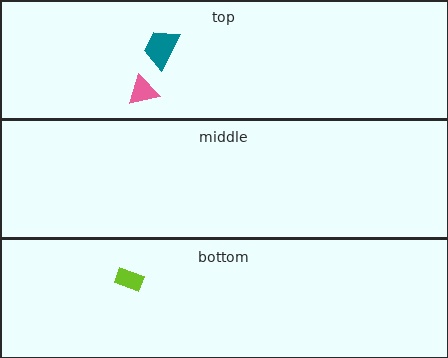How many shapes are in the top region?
2.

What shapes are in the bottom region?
The lime rectangle.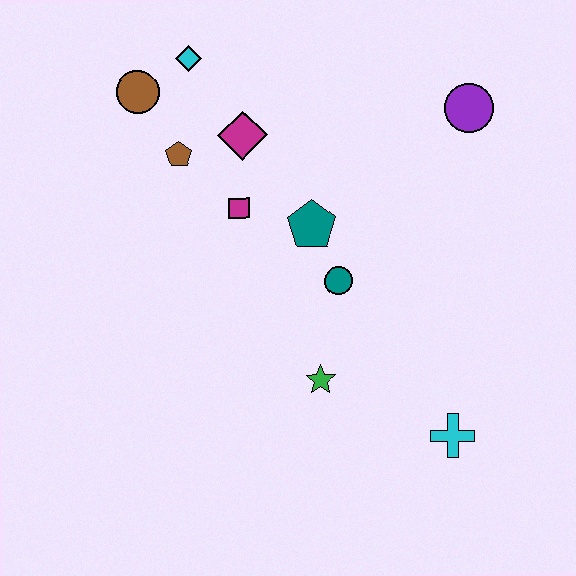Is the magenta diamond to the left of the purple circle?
Yes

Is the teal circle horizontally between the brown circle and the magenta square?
No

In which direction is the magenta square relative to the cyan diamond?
The magenta square is below the cyan diamond.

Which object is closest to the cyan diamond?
The brown circle is closest to the cyan diamond.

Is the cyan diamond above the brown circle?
Yes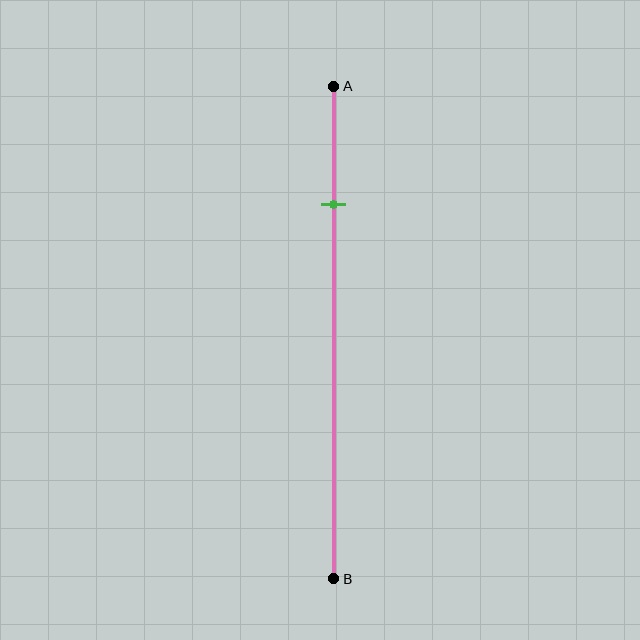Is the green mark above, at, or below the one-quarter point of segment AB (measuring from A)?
The green mark is approximately at the one-quarter point of segment AB.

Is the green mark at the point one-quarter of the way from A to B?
Yes, the mark is approximately at the one-quarter point.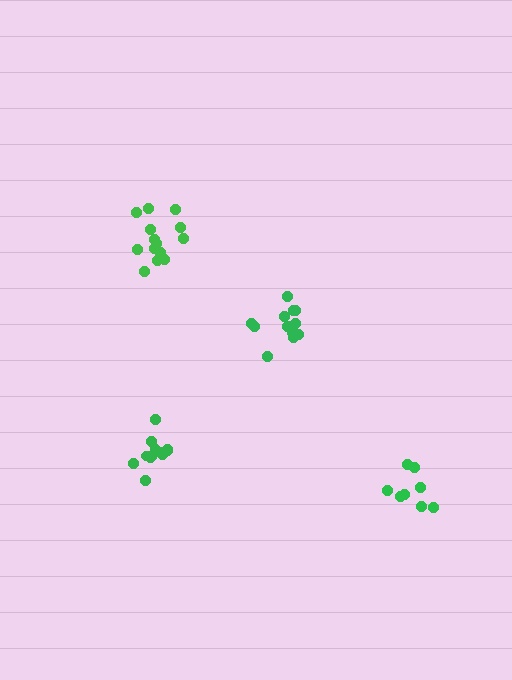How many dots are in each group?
Group 1: 12 dots, Group 2: 14 dots, Group 3: 8 dots, Group 4: 12 dots (46 total).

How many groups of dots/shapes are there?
There are 4 groups.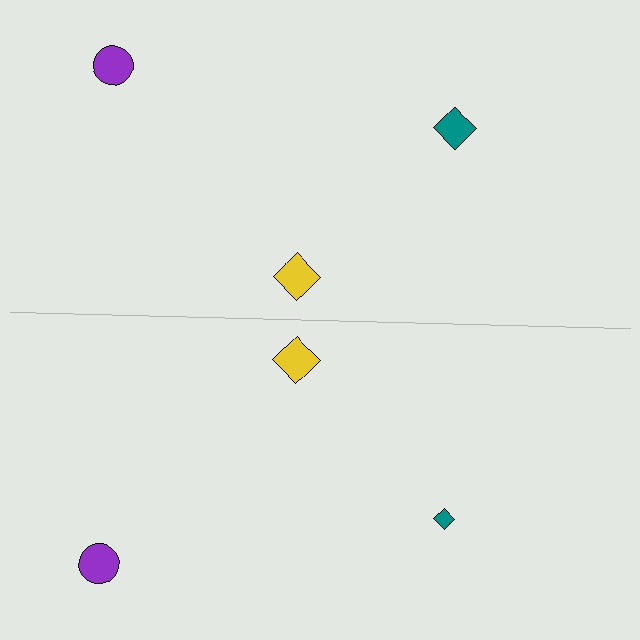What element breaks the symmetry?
The teal diamond on the bottom side has a different size than its mirror counterpart.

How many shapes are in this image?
There are 6 shapes in this image.